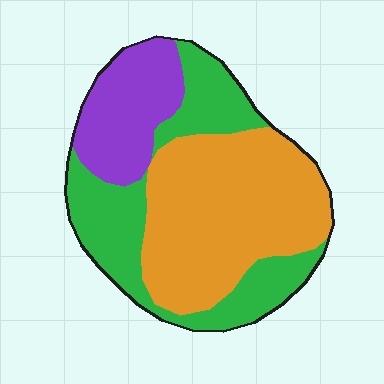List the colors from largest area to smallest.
From largest to smallest: orange, green, purple.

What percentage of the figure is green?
Green covers about 35% of the figure.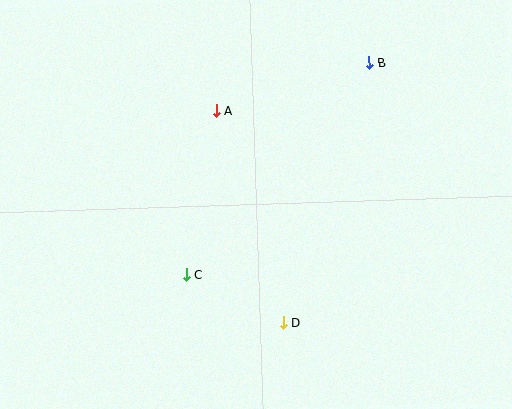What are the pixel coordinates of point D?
Point D is at (283, 323).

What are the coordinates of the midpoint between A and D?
The midpoint between A and D is at (250, 217).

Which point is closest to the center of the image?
Point C at (187, 275) is closest to the center.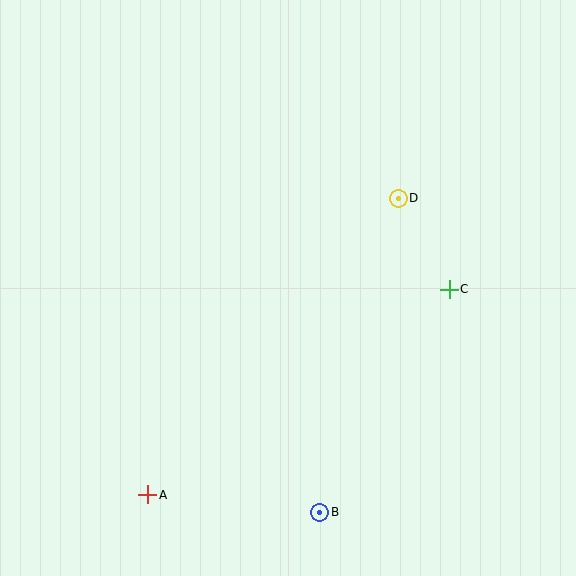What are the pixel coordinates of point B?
Point B is at (320, 512).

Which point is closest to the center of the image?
Point D at (398, 198) is closest to the center.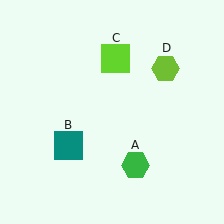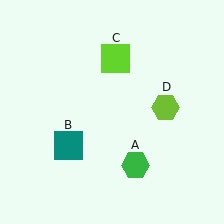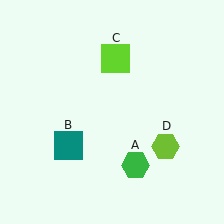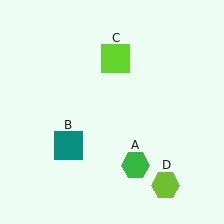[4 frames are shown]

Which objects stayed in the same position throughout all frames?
Green hexagon (object A) and teal square (object B) and lime square (object C) remained stationary.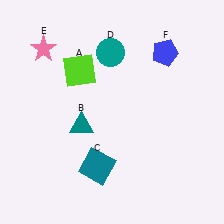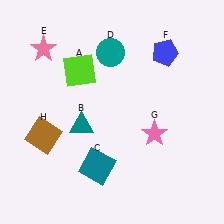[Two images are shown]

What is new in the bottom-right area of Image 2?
A pink star (G) was added in the bottom-right area of Image 2.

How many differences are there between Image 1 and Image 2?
There are 2 differences between the two images.